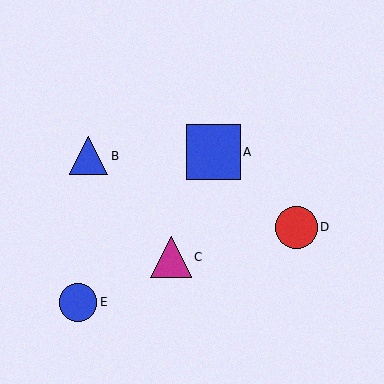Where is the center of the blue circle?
The center of the blue circle is at (78, 302).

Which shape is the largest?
The blue square (labeled A) is the largest.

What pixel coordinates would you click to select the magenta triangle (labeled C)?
Click at (171, 257) to select the magenta triangle C.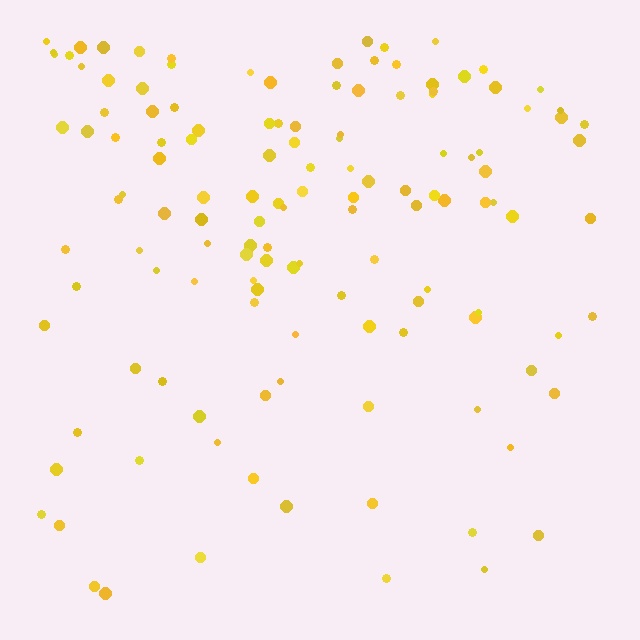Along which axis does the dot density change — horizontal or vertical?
Vertical.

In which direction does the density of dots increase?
From bottom to top, with the top side densest.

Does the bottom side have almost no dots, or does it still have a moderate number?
Still a moderate number, just noticeably fewer than the top.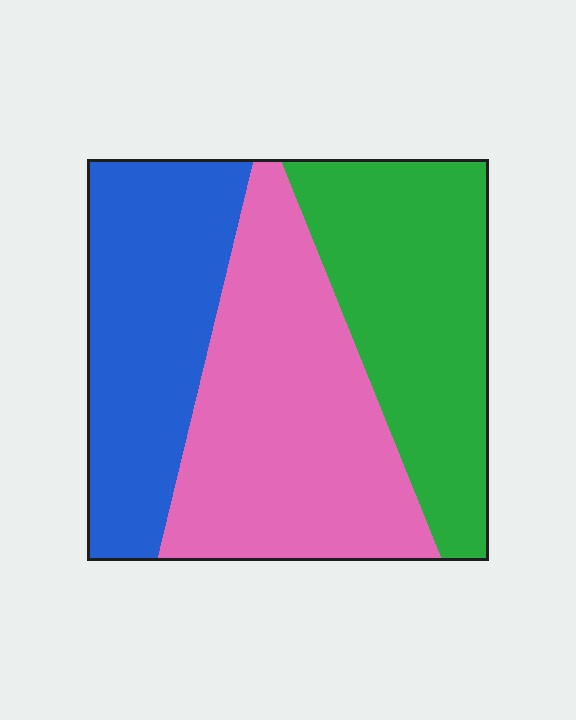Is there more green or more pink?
Pink.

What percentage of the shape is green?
Green covers around 30% of the shape.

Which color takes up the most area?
Pink, at roughly 40%.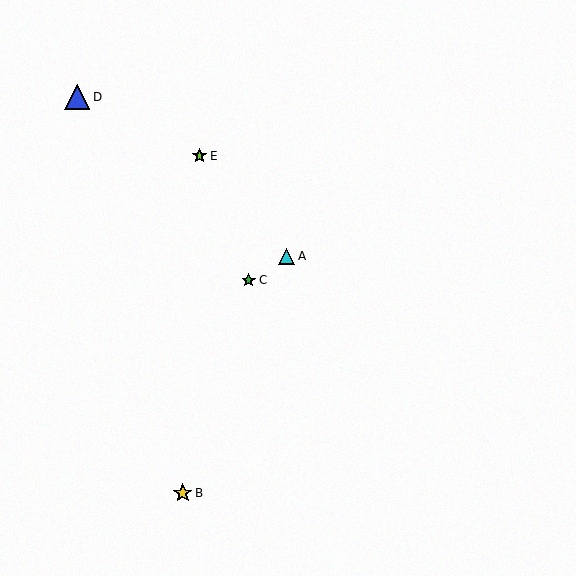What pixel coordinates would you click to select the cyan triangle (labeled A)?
Click at (287, 256) to select the cyan triangle A.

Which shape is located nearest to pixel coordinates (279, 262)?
The cyan triangle (labeled A) at (287, 256) is nearest to that location.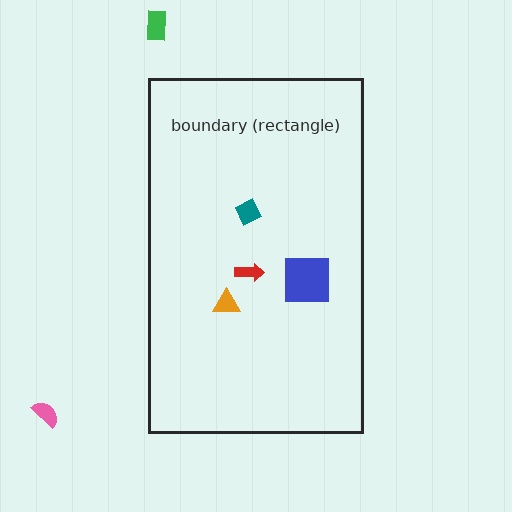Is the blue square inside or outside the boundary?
Inside.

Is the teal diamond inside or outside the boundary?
Inside.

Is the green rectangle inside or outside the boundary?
Outside.